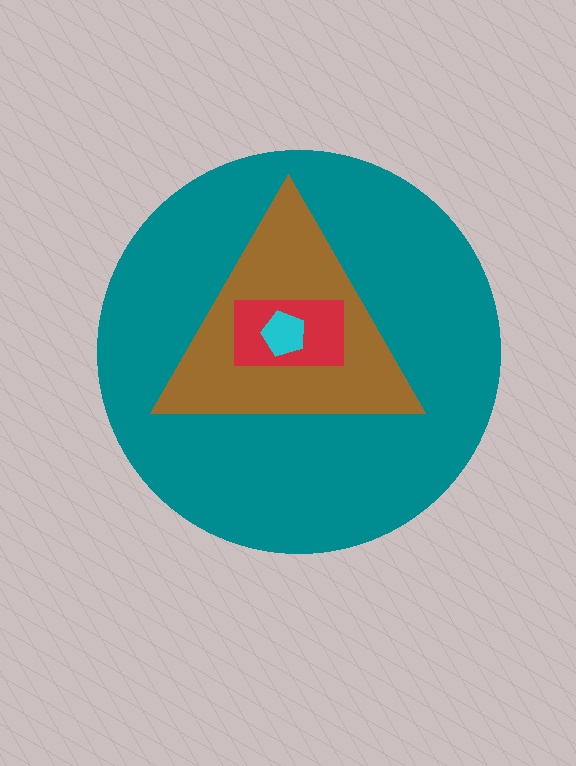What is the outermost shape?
The teal circle.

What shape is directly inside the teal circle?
The brown triangle.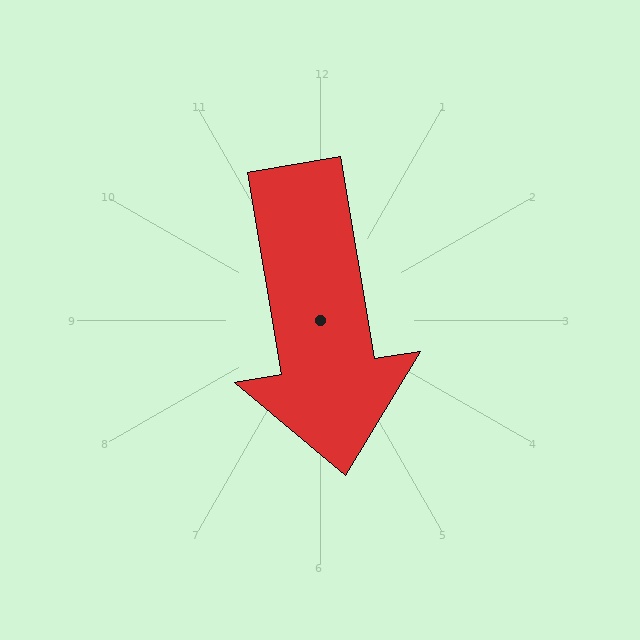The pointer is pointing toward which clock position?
Roughly 6 o'clock.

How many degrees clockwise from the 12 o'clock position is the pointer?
Approximately 171 degrees.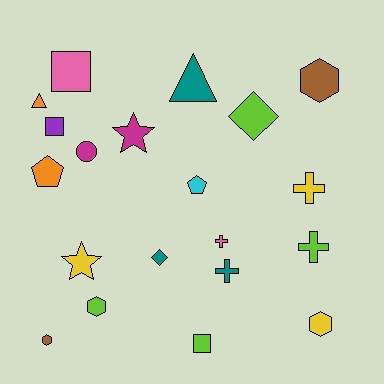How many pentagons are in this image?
There are 2 pentagons.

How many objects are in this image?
There are 20 objects.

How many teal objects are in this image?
There are 3 teal objects.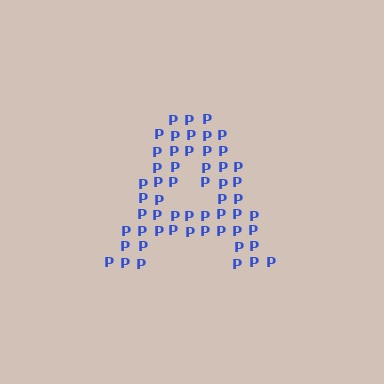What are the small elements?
The small elements are letter P's.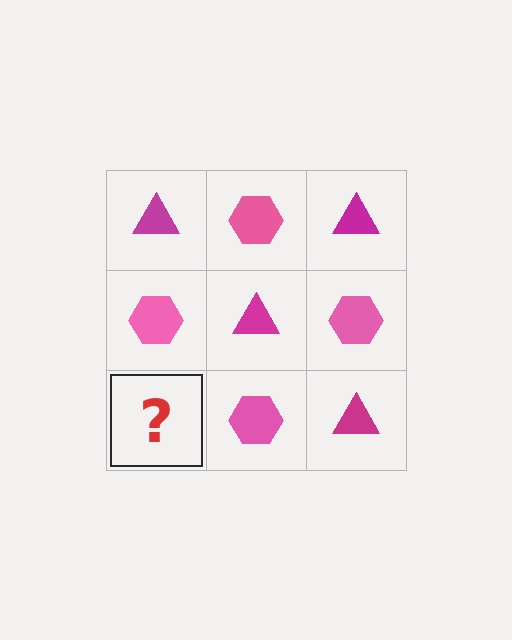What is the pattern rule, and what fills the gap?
The rule is that it alternates magenta triangle and pink hexagon in a checkerboard pattern. The gap should be filled with a magenta triangle.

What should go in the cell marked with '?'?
The missing cell should contain a magenta triangle.